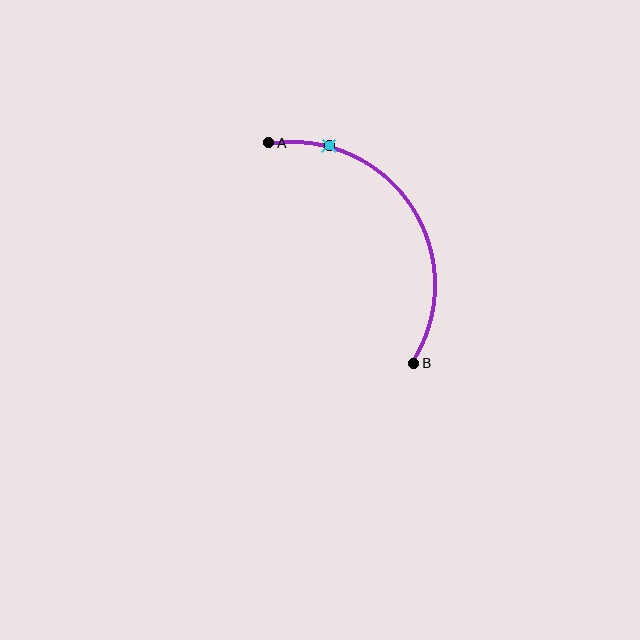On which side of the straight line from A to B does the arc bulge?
The arc bulges to the right of the straight line connecting A and B.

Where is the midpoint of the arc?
The arc midpoint is the point on the curve farthest from the straight line joining A and B. It sits to the right of that line.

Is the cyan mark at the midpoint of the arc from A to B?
No. The cyan mark lies on the arc but is closer to endpoint A. The arc midpoint would be at the point on the curve equidistant along the arc from both A and B.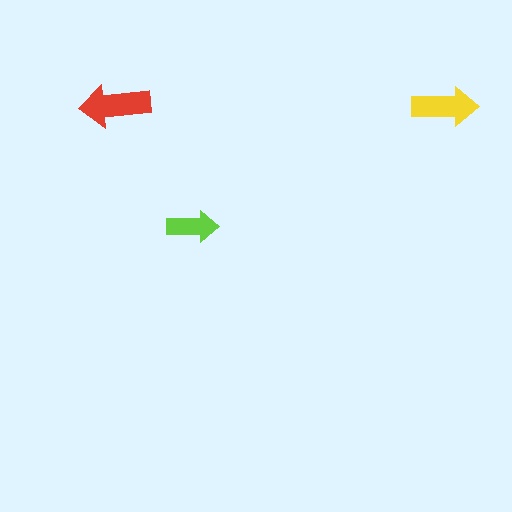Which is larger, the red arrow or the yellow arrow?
The red one.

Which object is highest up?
The red arrow is topmost.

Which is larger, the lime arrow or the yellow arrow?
The yellow one.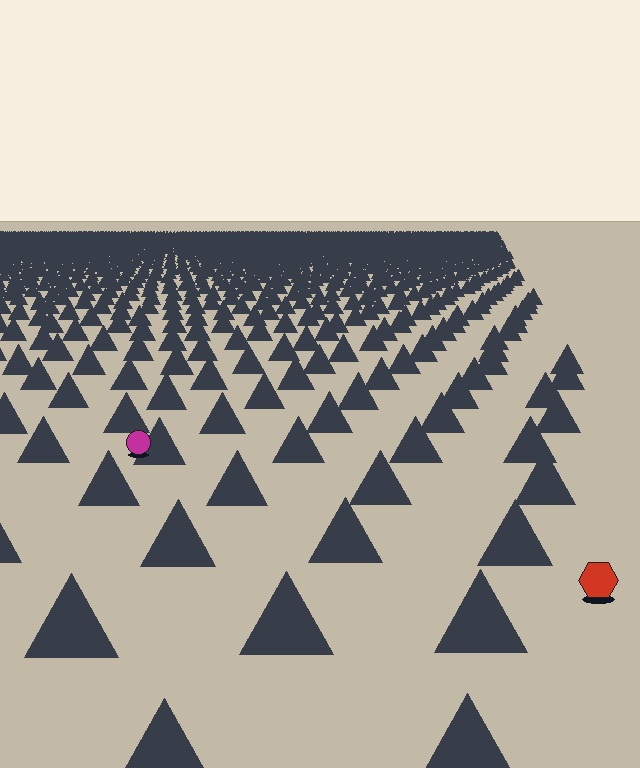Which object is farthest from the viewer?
The magenta circle is farthest from the viewer. It appears smaller and the ground texture around it is denser.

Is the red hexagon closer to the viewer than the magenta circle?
Yes. The red hexagon is closer — you can tell from the texture gradient: the ground texture is coarser near it.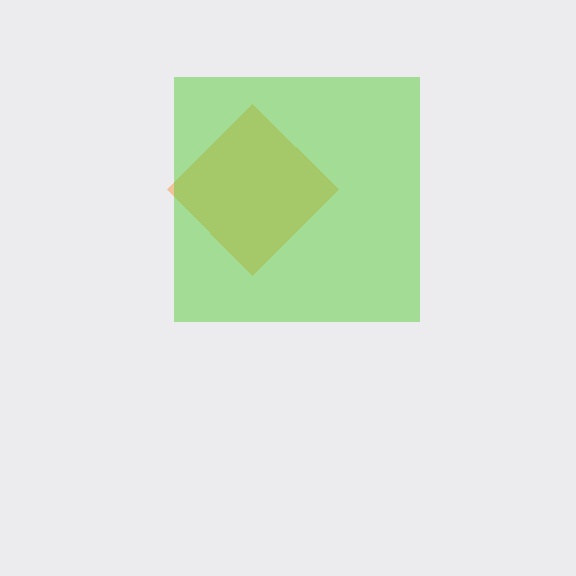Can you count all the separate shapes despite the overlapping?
Yes, there are 2 separate shapes.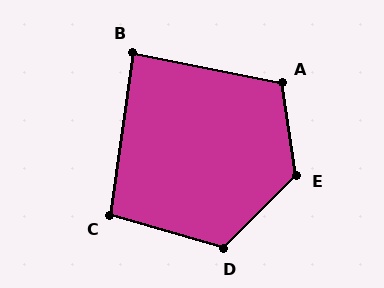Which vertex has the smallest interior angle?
B, at approximately 87 degrees.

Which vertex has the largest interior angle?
E, at approximately 126 degrees.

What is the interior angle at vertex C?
Approximately 98 degrees (obtuse).